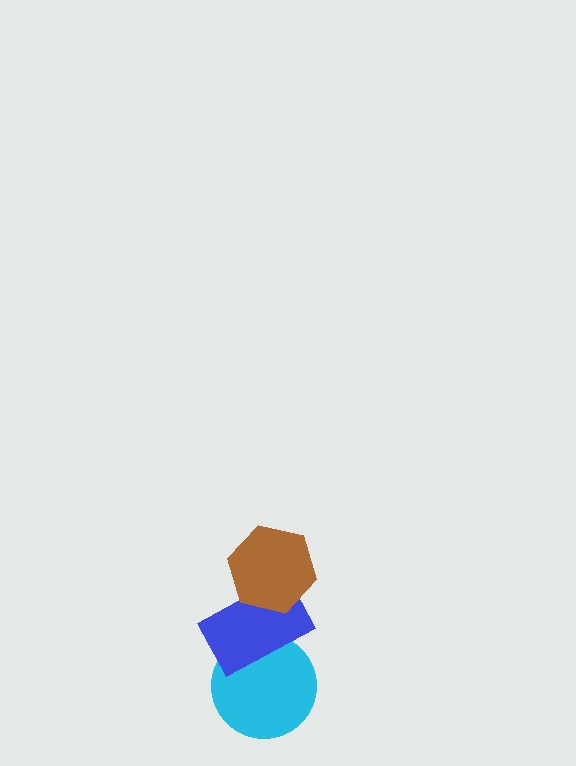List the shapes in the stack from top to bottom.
From top to bottom: the brown hexagon, the blue rectangle, the cyan circle.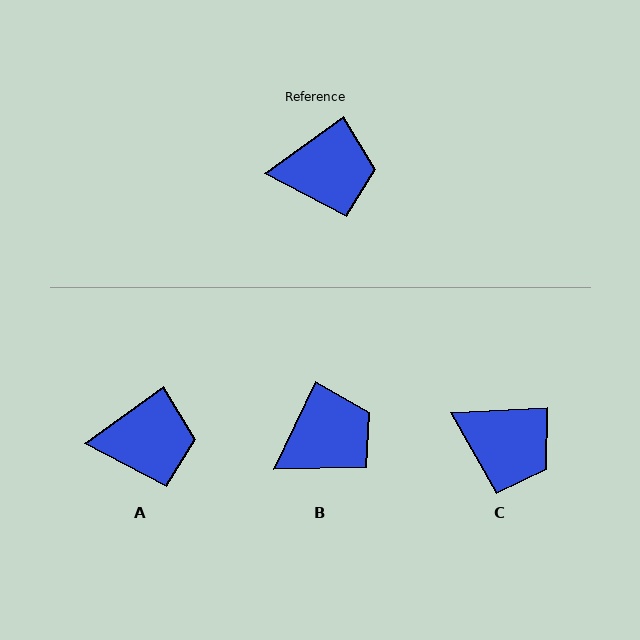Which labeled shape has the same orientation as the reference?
A.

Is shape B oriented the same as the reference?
No, it is off by about 29 degrees.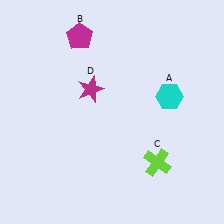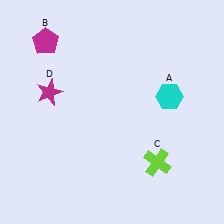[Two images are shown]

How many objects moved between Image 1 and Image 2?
2 objects moved between the two images.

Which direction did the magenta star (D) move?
The magenta star (D) moved left.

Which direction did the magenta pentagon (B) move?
The magenta pentagon (B) moved left.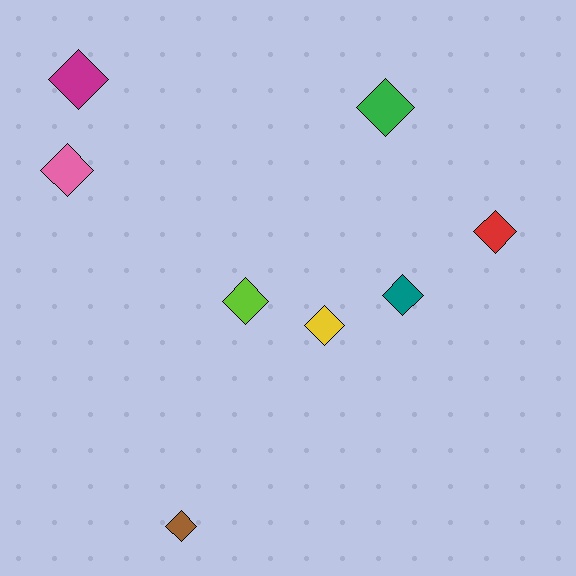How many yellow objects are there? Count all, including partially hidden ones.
There is 1 yellow object.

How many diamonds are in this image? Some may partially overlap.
There are 8 diamonds.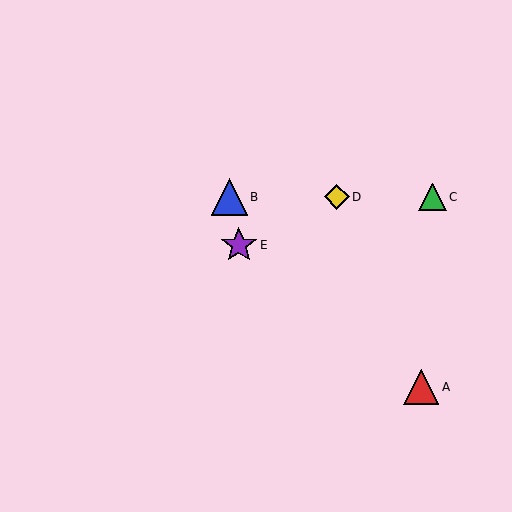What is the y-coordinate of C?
Object C is at y≈197.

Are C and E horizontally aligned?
No, C is at y≈197 and E is at y≈245.